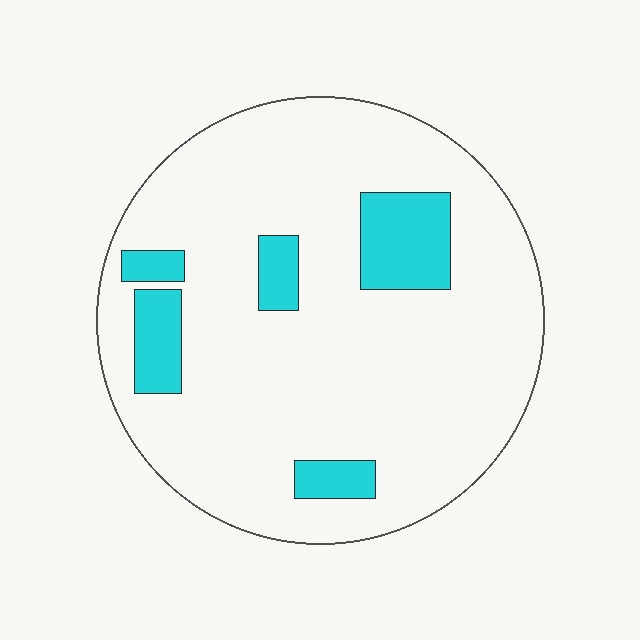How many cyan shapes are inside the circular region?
5.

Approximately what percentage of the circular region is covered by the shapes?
Approximately 15%.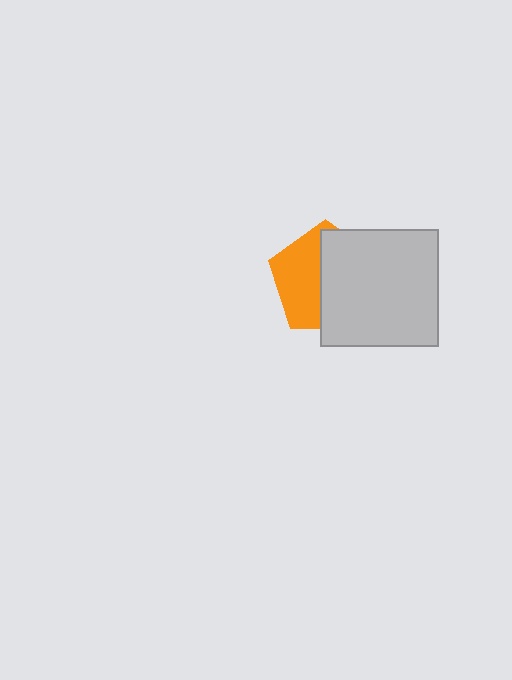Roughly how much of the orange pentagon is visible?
A small part of it is visible (roughly 44%).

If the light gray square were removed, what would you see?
You would see the complete orange pentagon.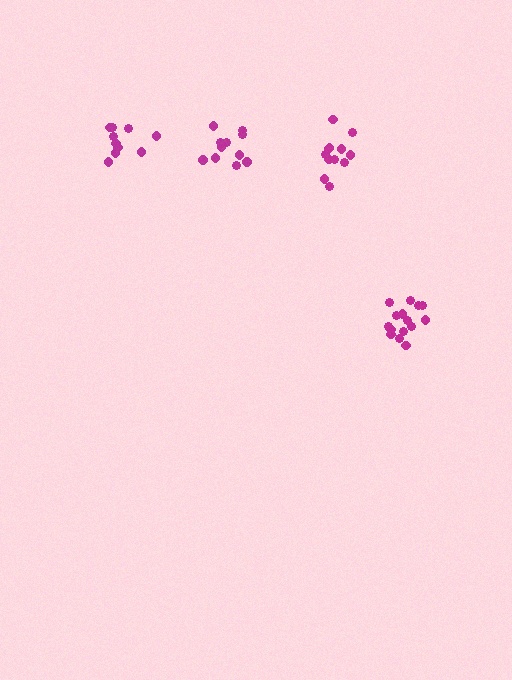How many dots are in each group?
Group 1: 12 dots, Group 2: 10 dots, Group 3: 15 dots, Group 4: 11 dots (48 total).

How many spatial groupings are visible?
There are 4 spatial groupings.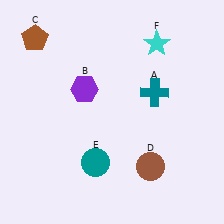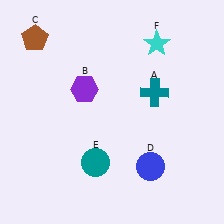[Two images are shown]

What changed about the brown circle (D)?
In Image 1, D is brown. In Image 2, it changed to blue.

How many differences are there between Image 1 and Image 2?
There is 1 difference between the two images.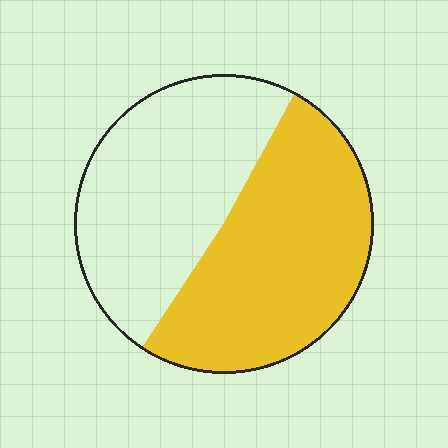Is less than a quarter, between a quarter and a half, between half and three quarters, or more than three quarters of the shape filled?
Between half and three quarters.